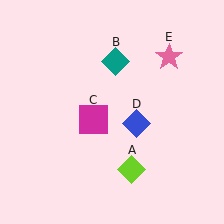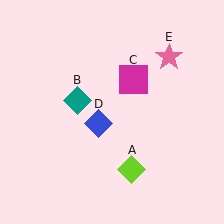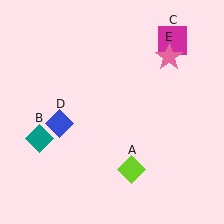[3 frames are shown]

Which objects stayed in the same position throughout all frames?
Lime diamond (object A) and pink star (object E) remained stationary.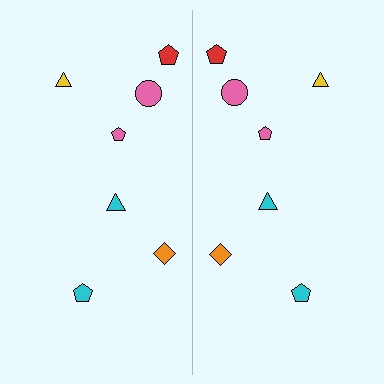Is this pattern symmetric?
Yes, this pattern has bilateral (reflection) symmetry.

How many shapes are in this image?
There are 14 shapes in this image.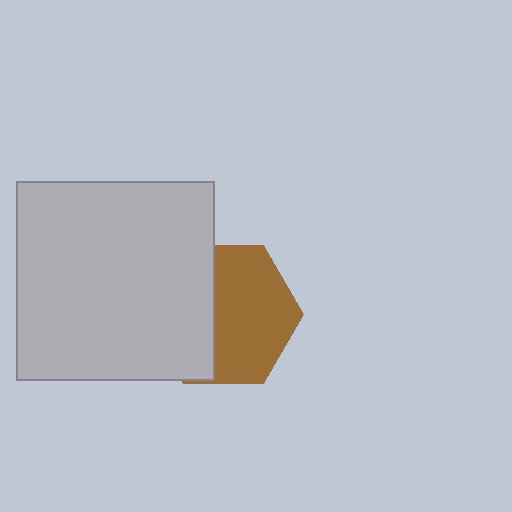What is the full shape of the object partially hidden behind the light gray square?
The partially hidden object is a brown hexagon.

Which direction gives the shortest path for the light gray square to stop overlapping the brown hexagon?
Moving left gives the shortest separation.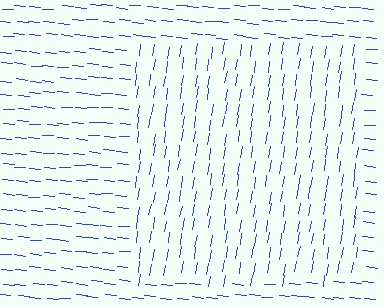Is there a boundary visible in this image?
Yes, there is a texture boundary formed by a change in line orientation.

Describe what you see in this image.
The image is filled with small blue line segments. A rectangle region in the image has lines oriented differently from the surrounding lines, creating a visible texture boundary.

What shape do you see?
I see a rectangle.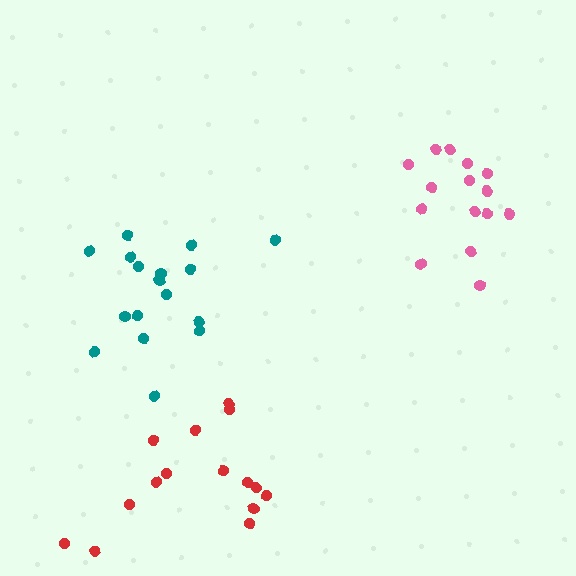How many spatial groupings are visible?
There are 3 spatial groupings.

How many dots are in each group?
Group 1: 17 dots, Group 2: 15 dots, Group 3: 15 dots (47 total).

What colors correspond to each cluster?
The clusters are colored: teal, pink, red.